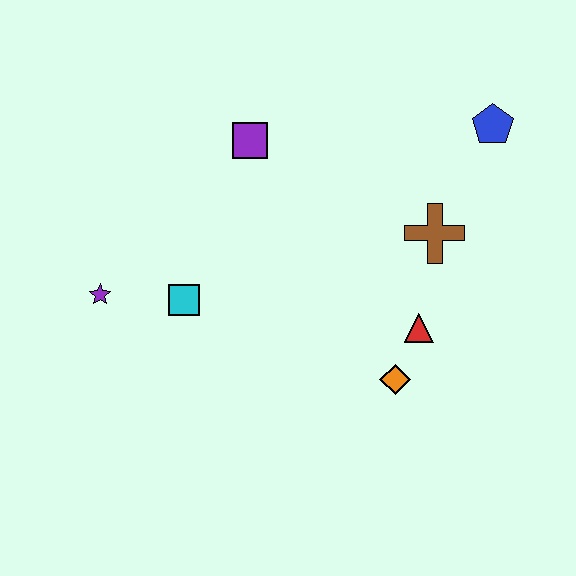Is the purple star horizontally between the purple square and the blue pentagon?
No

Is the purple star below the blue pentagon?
Yes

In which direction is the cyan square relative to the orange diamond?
The cyan square is to the left of the orange diamond.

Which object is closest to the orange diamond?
The red triangle is closest to the orange diamond.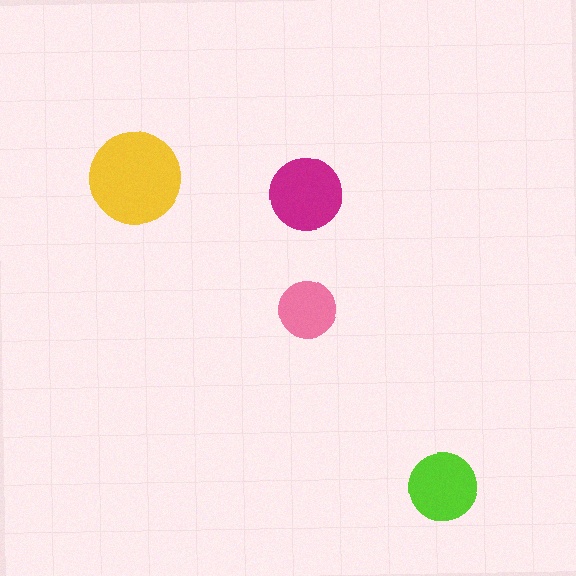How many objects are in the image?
There are 4 objects in the image.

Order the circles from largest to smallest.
the yellow one, the magenta one, the lime one, the pink one.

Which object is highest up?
The yellow circle is topmost.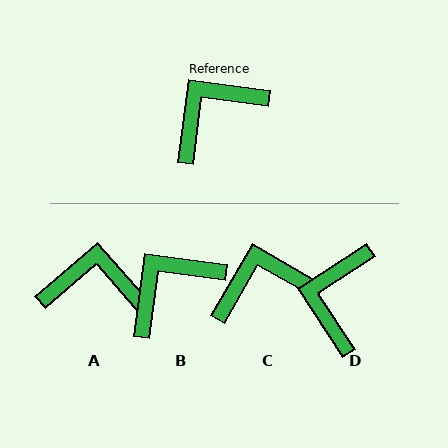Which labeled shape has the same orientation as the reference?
B.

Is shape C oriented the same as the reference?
No, it is off by about 22 degrees.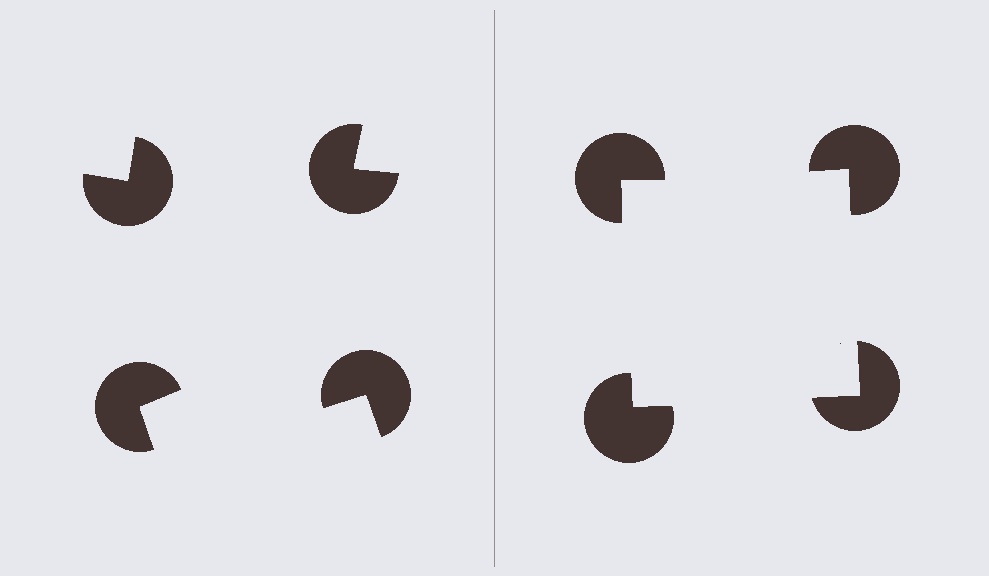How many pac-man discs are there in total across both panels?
8 — 4 on each side.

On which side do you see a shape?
An illusory square appears on the right side. On the left side the wedge cuts are rotated, so no coherent shape forms.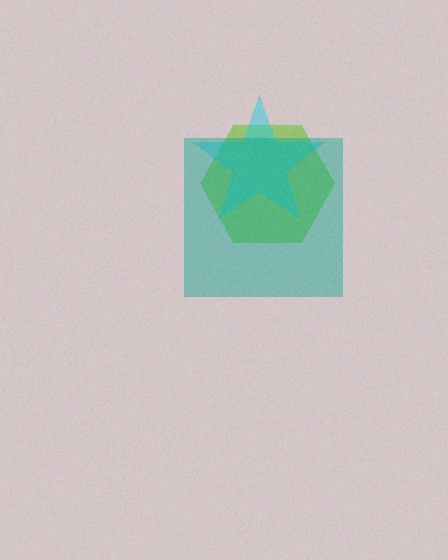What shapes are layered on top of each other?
The layered shapes are: a lime hexagon, a cyan star, a teal square.